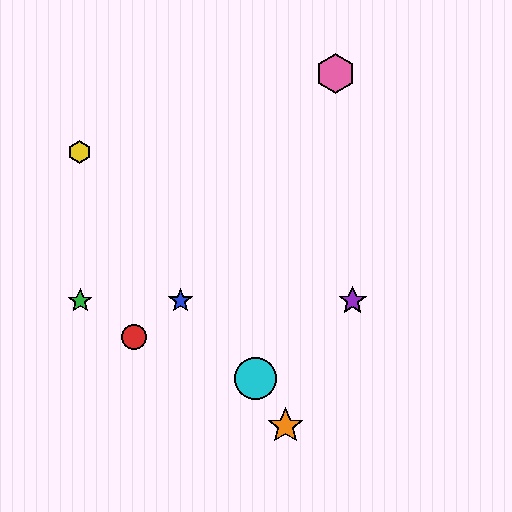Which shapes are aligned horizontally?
The blue star, the green star, the purple star are aligned horizontally.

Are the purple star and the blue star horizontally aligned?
Yes, both are at y≈301.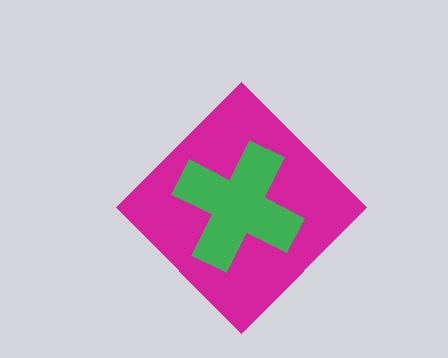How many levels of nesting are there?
2.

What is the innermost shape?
The green cross.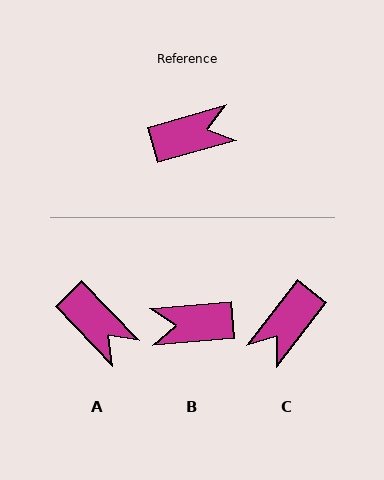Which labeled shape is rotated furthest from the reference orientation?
B, about 169 degrees away.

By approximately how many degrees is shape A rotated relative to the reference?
Approximately 62 degrees clockwise.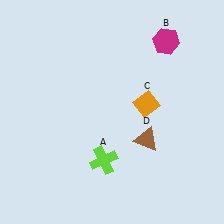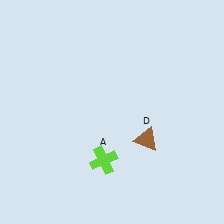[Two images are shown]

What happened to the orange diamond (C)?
The orange diamond (C) was removed in Image 2. It was in the top-right area of Image 1.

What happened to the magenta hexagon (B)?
The magenta hexagon (B) was removed in Image 2. It was in the top-right area of Image 1.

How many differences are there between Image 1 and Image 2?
There are 2 differences between the two images.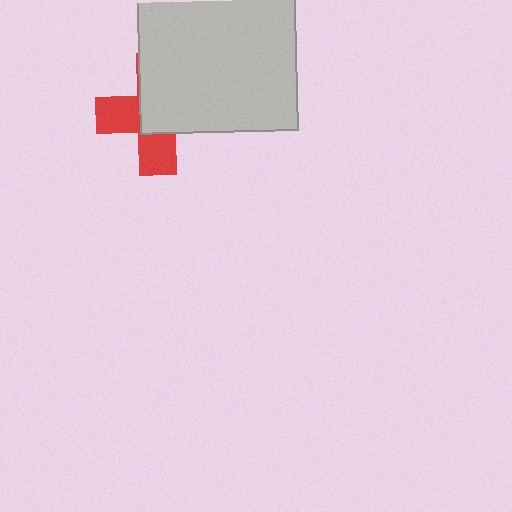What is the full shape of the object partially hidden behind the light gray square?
The partially hidden object is a red cross.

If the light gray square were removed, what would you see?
You would see the complete red cross.